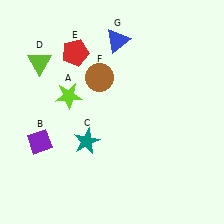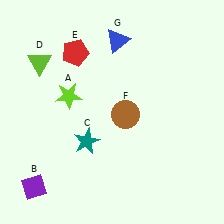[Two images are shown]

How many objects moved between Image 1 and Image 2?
2 objects moved between the two images.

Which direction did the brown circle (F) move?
The brown circle (F) moved down.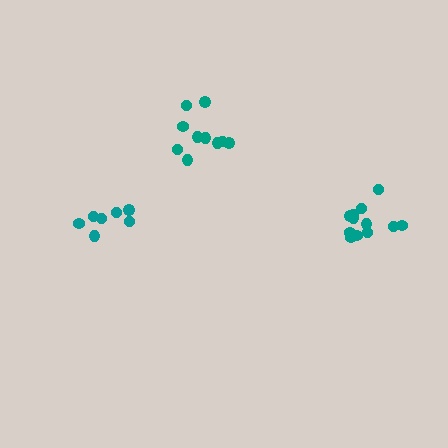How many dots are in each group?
Group 1: 7 dots, Group 2: 10 dots, Group 3: 12 dots (29 total).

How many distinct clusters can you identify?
There are 3 distinct clusters.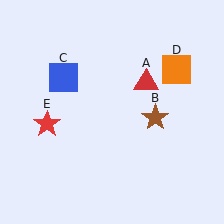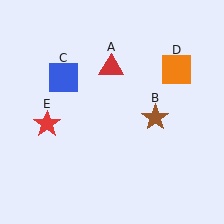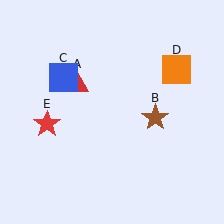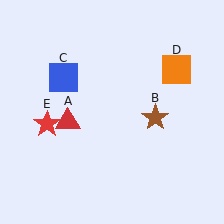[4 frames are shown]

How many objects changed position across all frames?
1 object changed position: red triangle (object A).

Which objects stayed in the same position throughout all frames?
Brown star (object B) and blue square (object C) and orange square (object D) and red star (object E) remained stationary.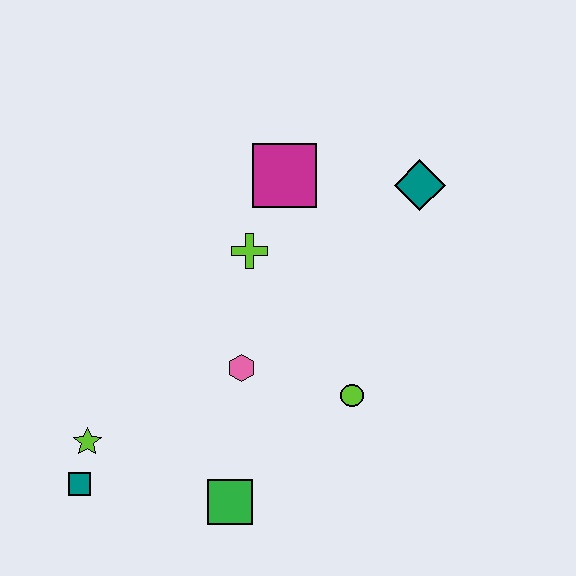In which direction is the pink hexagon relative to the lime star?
The pink hexagon is to the right of the lime star.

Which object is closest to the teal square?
The lime star is closest to the teal square.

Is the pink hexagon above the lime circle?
Yes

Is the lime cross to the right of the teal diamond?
No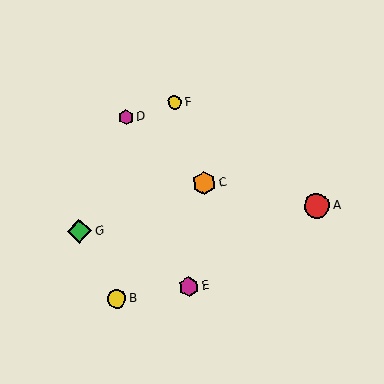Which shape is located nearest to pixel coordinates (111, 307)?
The yellow circle (labeled B) at (117, 299) is nearest to that location.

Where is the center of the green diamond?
The center of the green diamond is at (79, 231).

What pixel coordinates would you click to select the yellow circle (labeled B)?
Click at (117, 299) to select the yellow circle B.